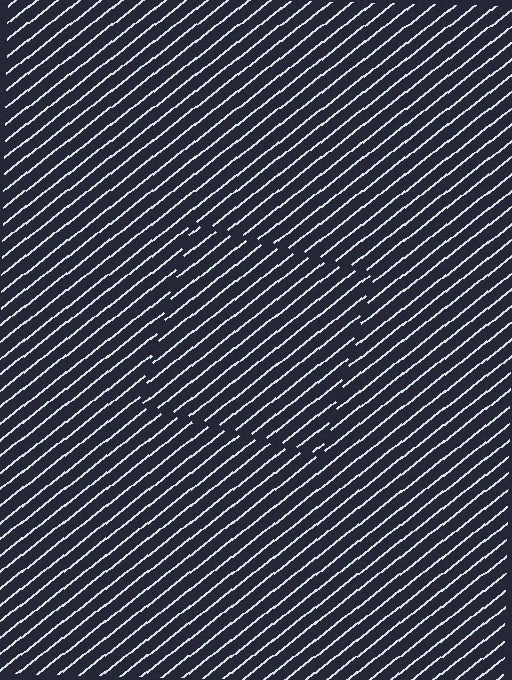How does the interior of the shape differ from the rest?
The interior of the shape contains the same grating, shifted by half a period — the contour is defined by the phase discontinuity where line-ends from the inner and outer gratings abut.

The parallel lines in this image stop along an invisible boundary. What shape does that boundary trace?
An illusory square. The interior of the shape contains the same grating, shifted by half a period — the contour is defined by the phase discontinuity where line-ends from the inner and outer gratings abut.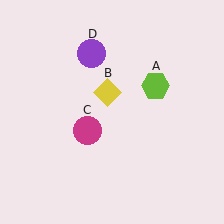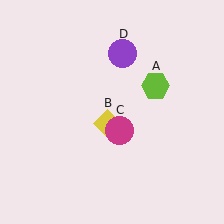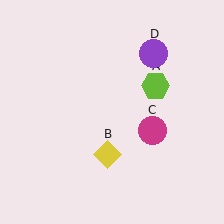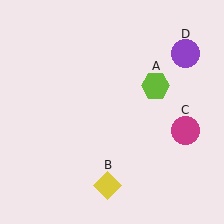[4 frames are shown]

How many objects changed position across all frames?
3 objects changed position: yellow diamond (object B), magenta circle (object C), purple circle (object D).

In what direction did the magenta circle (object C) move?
The magenta circle (object C) moved right.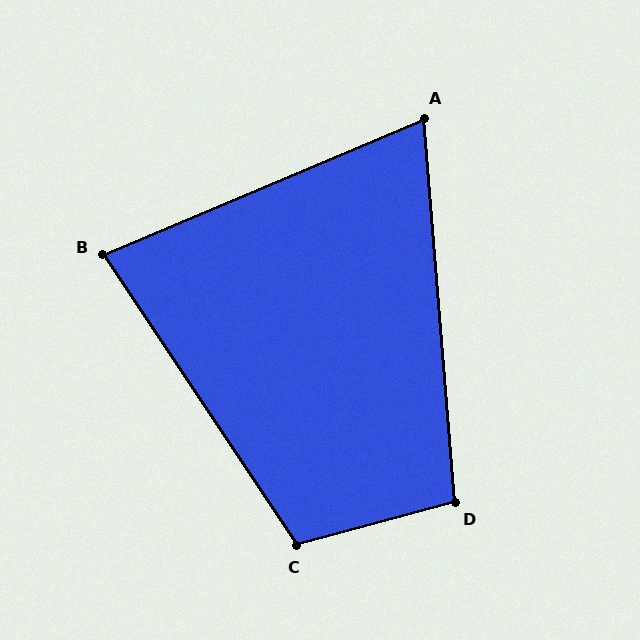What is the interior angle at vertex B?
Approximately 79 degrees (acute).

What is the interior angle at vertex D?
Approximately 101 degrees (obtuse).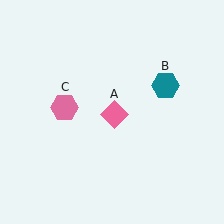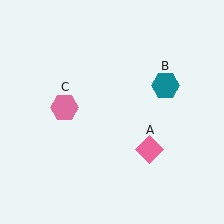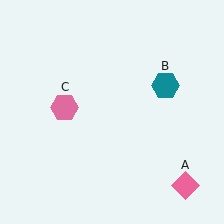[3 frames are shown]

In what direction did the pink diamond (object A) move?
The pink diamond (object A) moved down and to the right.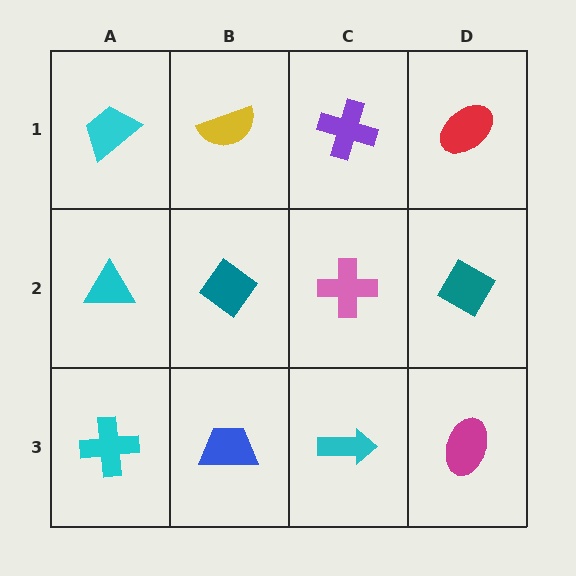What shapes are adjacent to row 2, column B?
A yellow semicircle (row 1, column B), a blue trapezoid (row 3, column B), a cyan triangle (row 2, column A), a pink cross (row 2, column C).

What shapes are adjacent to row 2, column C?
A purple cross (row 1, column C), a cyan arrow (row 3, column C), a teal diamond (row 2, column B), a teal diamond (row 2, column D).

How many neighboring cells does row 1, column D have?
2.